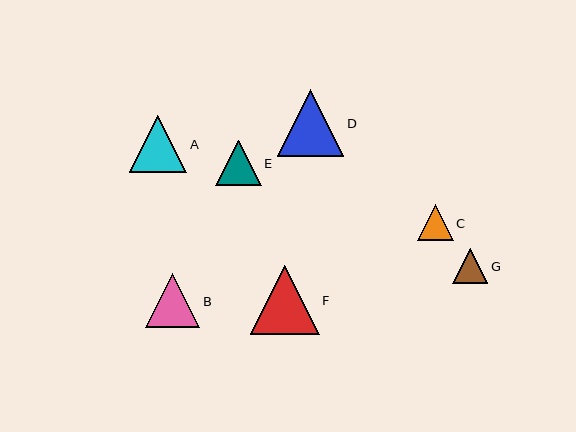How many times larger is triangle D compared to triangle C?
Triangle D is approximately 1.9 times the size of triangle C.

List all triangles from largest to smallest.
From largest to smallest: F, D, A, B, E, C, G.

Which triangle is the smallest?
Triangle G is the smallest with a size of approximately 35 pixels.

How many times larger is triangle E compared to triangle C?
Triangle E is approximately 1.3 times the size of triangle C.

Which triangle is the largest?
Triangle F is the largest with a size of approximately 69 pixels.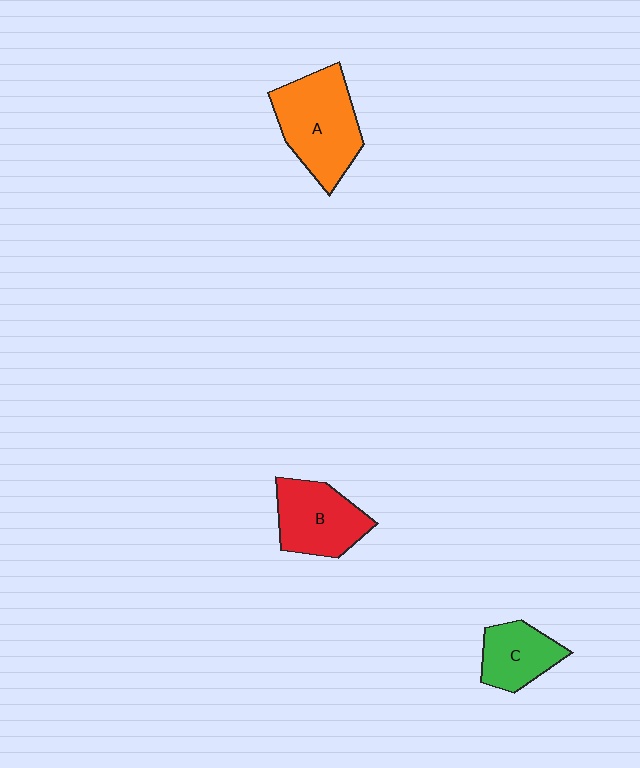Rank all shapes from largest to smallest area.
From largest to smallest: A (orange), B (red), C (green).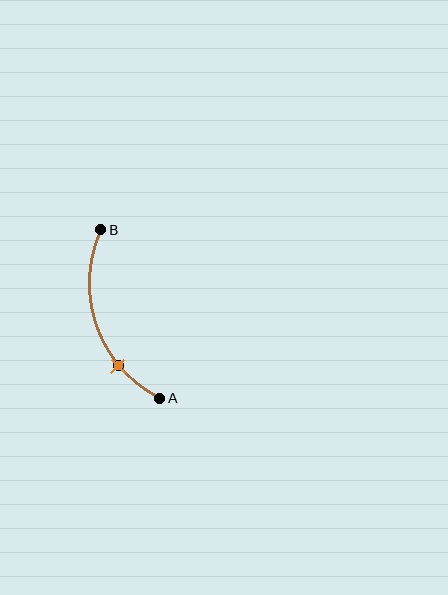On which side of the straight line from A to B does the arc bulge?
The arc bulges to the left of the straight line connecting A and B.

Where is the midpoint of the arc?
The arc midpoint is the point on the curve farthest from the straight line joining A and B. It sits to the left of that line.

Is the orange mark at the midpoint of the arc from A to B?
No. The orange mark lies on the arc but is closer to endpoint A. The arc midpoint would be at the point on the curve equidistant along the arc from both A and B.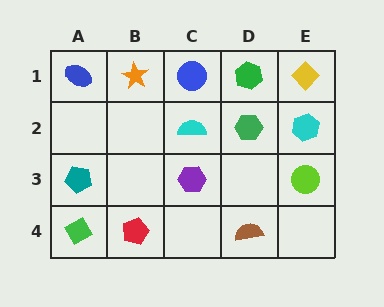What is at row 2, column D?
A green hexagon.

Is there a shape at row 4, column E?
No, that cell is empty.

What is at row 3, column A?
A teal pentagon.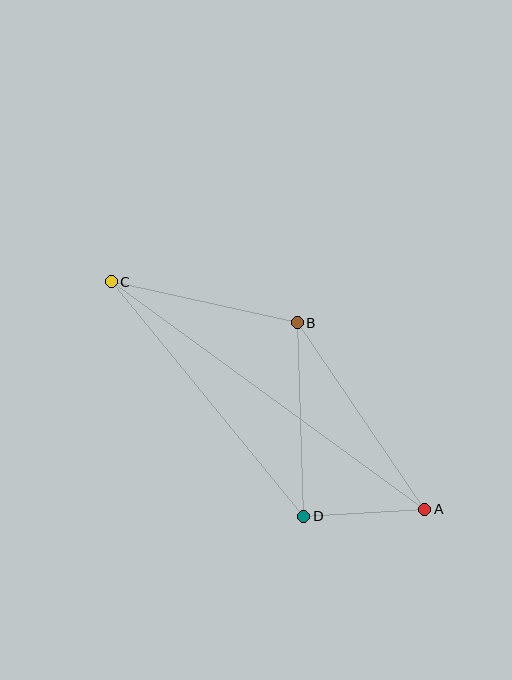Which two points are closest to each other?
Points A and D are closest to each other.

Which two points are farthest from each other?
Points A and C are farthest from each other.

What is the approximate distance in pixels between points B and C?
The distance between B and C is approximately 190 pixels.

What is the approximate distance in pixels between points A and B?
The distance between A and B is approximately 226 pixels.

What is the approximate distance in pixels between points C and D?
The distance between C and D is approximately 303 pixels.